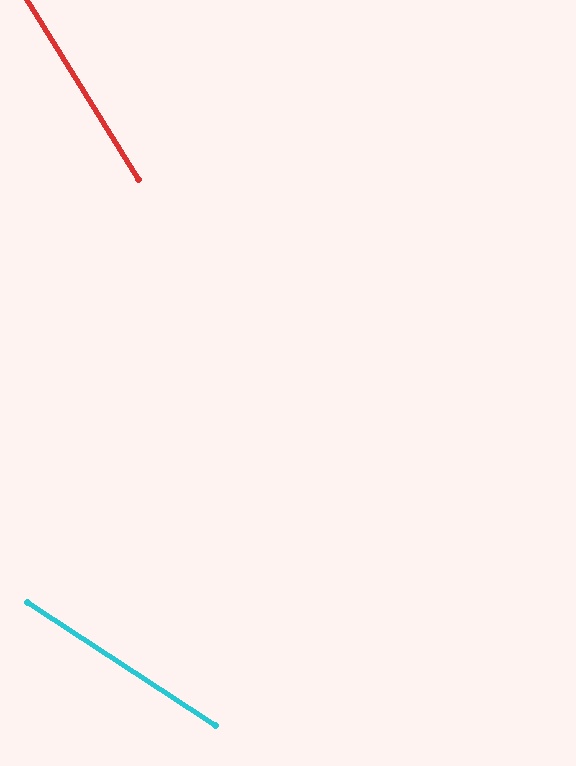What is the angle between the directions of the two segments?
Approximately 25 degrees.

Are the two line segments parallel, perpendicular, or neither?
Neither parallel nor perpendicular — they differ by about 25°.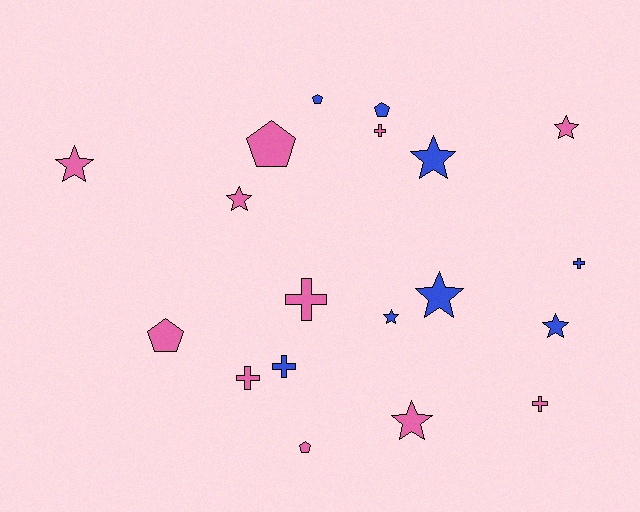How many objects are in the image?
There are 19 objects.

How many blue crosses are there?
There are 2 blue crosses.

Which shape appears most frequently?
Star, with 8 objects.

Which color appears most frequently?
Pink, with 11 objects.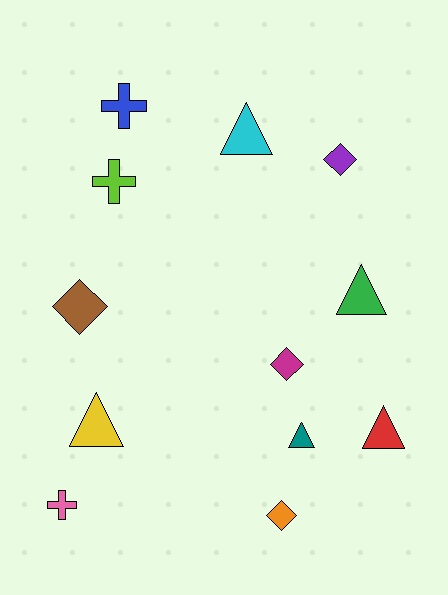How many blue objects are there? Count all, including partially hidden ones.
There is 1 blue object.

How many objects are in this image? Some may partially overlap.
There are 12 objects.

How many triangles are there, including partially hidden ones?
There are 5 triangles.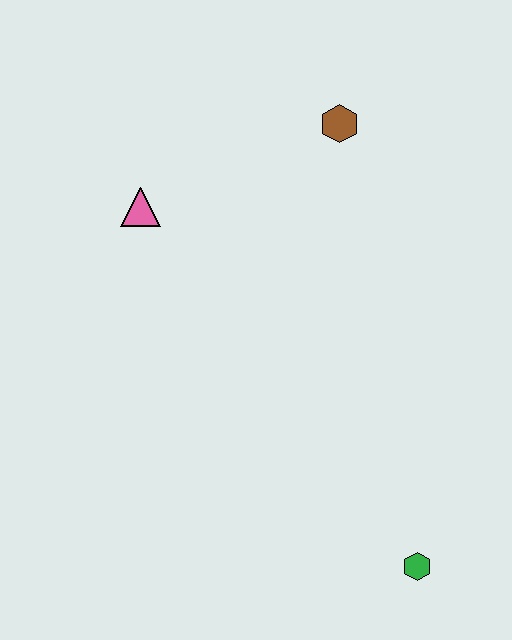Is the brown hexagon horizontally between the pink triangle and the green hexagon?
Yes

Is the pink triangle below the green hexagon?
No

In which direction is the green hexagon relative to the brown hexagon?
The green hexagon is below the brown hexagon.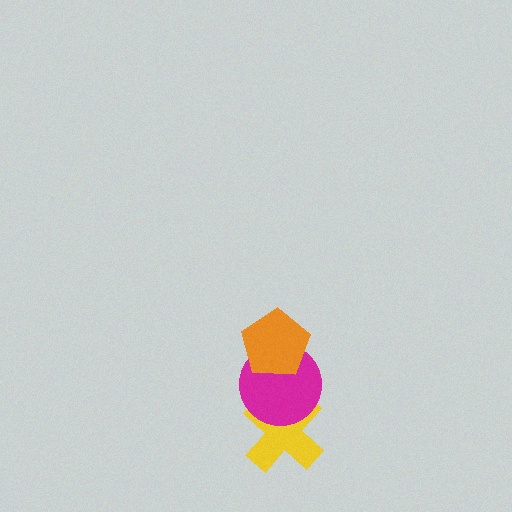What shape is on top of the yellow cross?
The magenta circle is on top of the yellow cross.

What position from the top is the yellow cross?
The yellow cross is 3rd from the top.